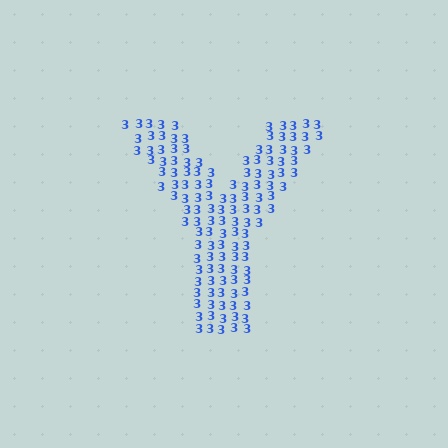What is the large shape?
The large shape is the letter Y.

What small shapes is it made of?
It is made of small digit 3's.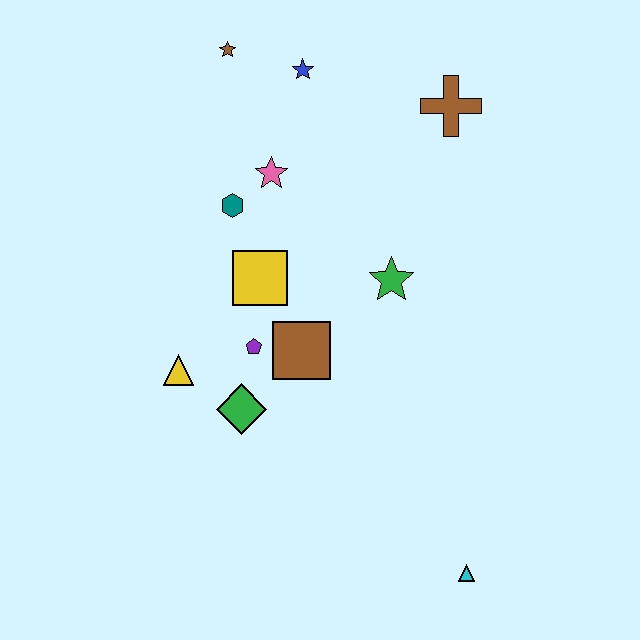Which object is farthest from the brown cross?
The cyan triangle is farthest from the brown cross.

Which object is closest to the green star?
The brown square is closest to the green star.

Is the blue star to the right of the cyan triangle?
No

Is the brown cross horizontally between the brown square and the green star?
No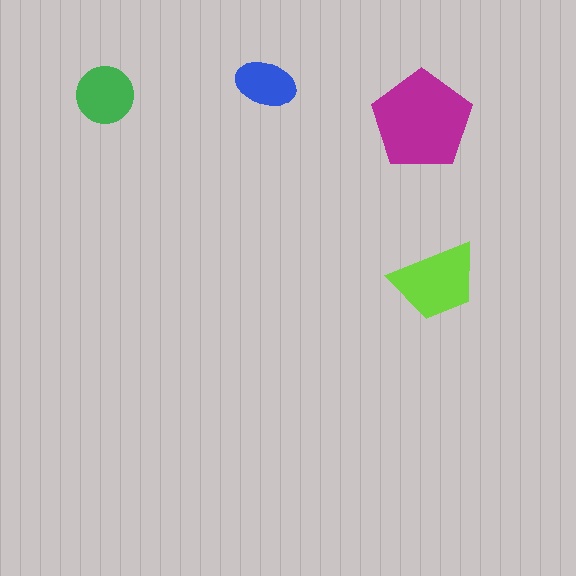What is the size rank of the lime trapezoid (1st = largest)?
2nd.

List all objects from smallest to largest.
The blue ellipse, the green circle, the lime trapezoid, the magenta pentagon.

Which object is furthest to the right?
The lime trapezoid is rightmost.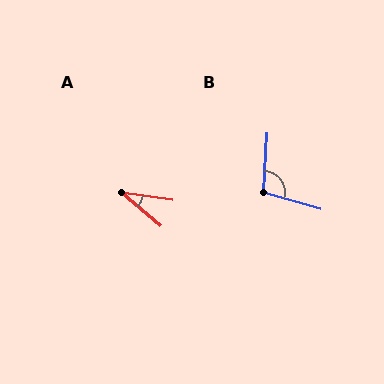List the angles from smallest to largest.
A (32°), B (102°).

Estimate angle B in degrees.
Approximately 102 degrees.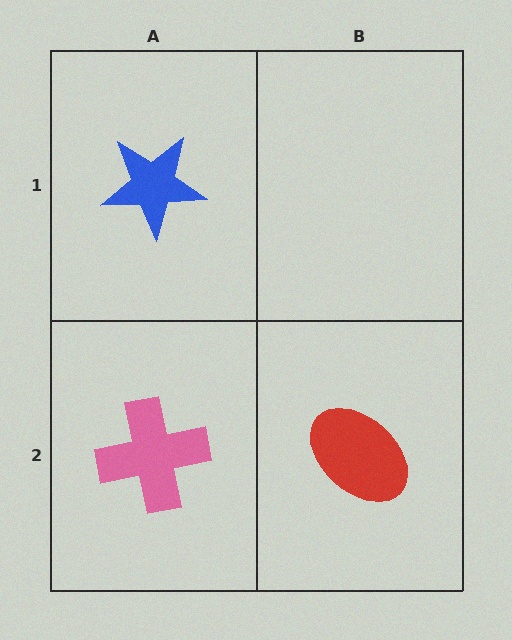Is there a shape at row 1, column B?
No, that cell is empty.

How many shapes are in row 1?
1 shape.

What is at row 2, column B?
A red ellipse.